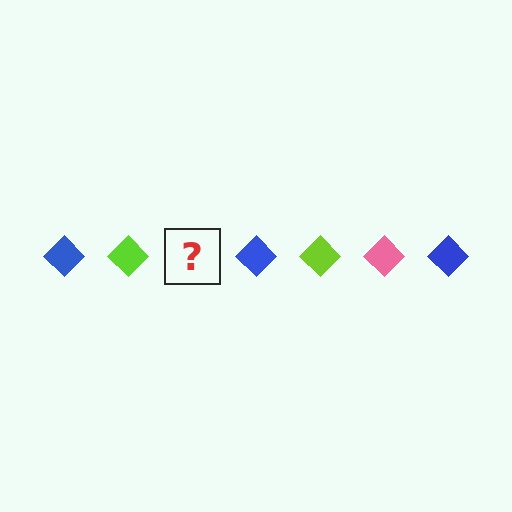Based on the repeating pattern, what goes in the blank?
The blank should be a pink diamond.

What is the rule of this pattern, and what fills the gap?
The rule is that the pattern cycles through blue, lime, pink diamonds. The gap should be filled with a pink diamond.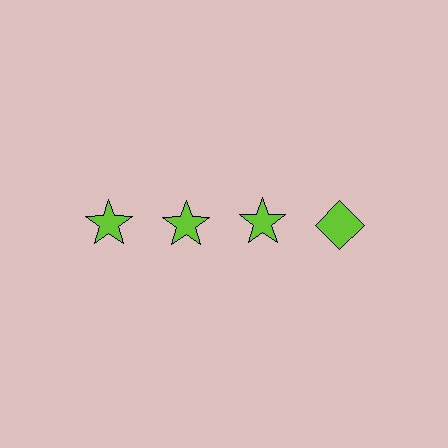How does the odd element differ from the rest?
It has a different shape: diamond instead of star.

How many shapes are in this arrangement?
There are 4 shapes arranged in a grid pattern.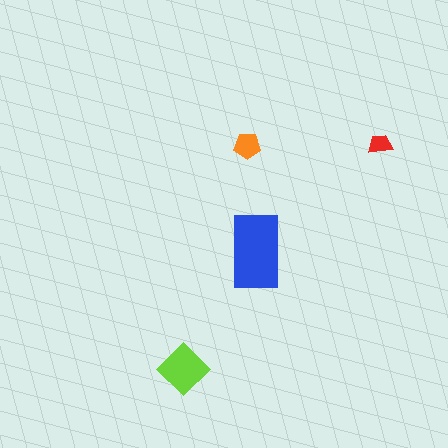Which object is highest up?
The red trapezoid is topmost.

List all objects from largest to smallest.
The blue rectangle, the lime diamond, the orange pentagon, the red trapezoid.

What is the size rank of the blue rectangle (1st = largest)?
1st.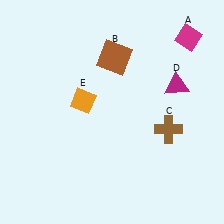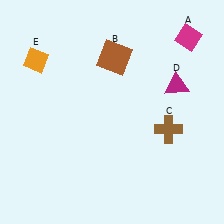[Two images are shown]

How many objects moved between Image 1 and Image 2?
1 object moved between the two images.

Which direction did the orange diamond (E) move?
The orange diamond (E) moved left.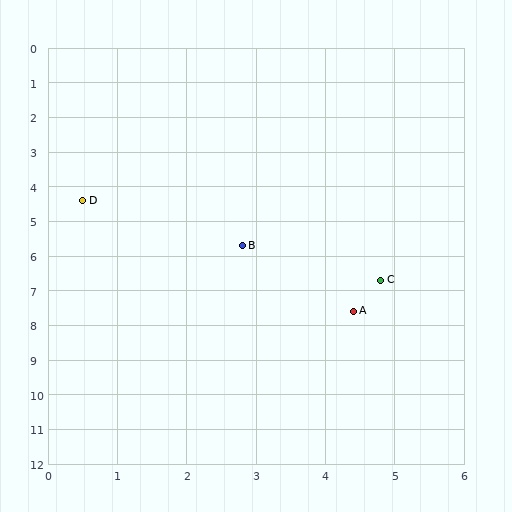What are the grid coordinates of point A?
Point A is at approximately (4.4, 7.6).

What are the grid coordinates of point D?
Point D is at approximately (0.5, 4.4).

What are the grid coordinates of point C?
Point C is at approximately (4.8, 6.7).